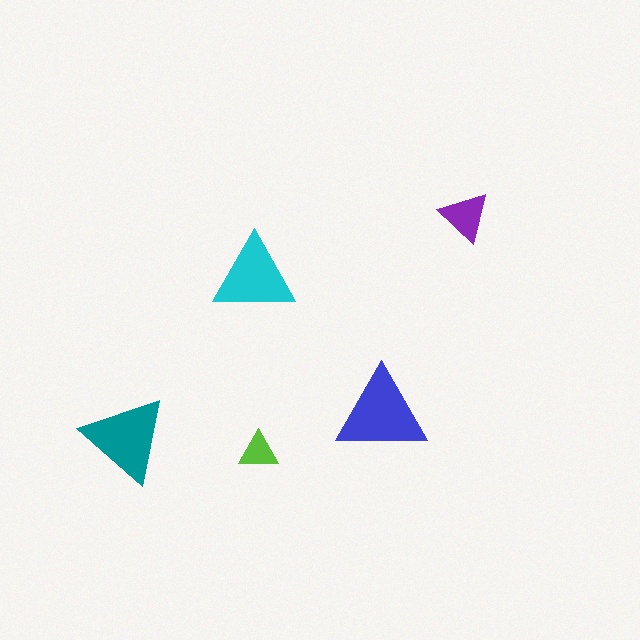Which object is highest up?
The purple triangle is topmost.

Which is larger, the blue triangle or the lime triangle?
The blue one.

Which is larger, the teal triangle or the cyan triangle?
The teal one.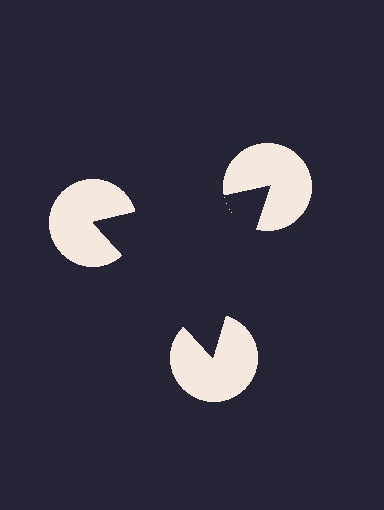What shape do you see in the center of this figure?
An illusory triangle — its edges are inferred from the aligned wedge cuts in the pac-man discs, not physically drawn.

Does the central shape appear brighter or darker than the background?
It typically appears slightly darker than the background, even though no actual brightness change is drawn.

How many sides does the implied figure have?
3 sides.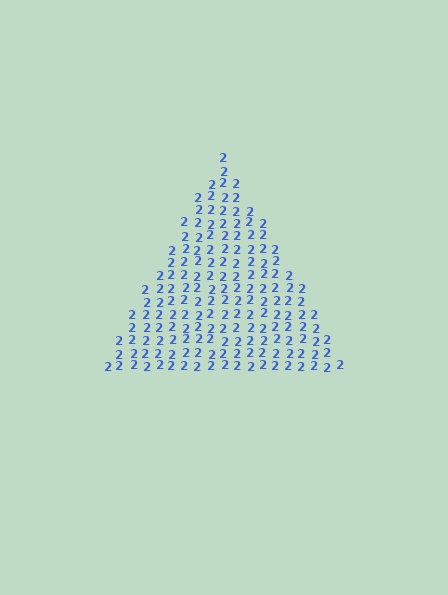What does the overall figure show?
The overall figure shows a triangle.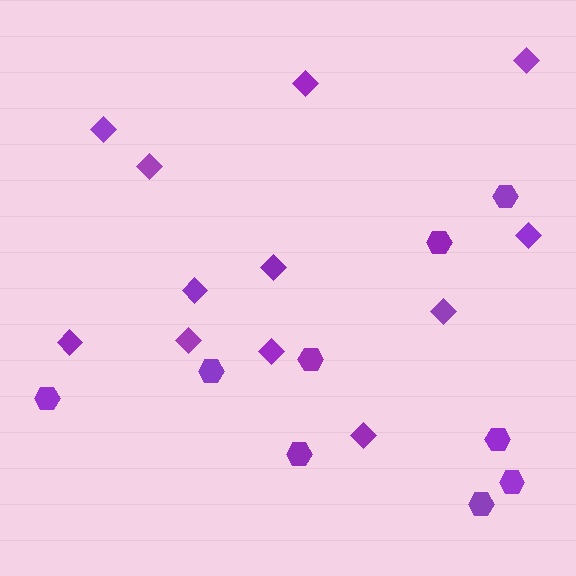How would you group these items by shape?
There are 2 groups: one group of hexagons (9) and one group of diamonds (12).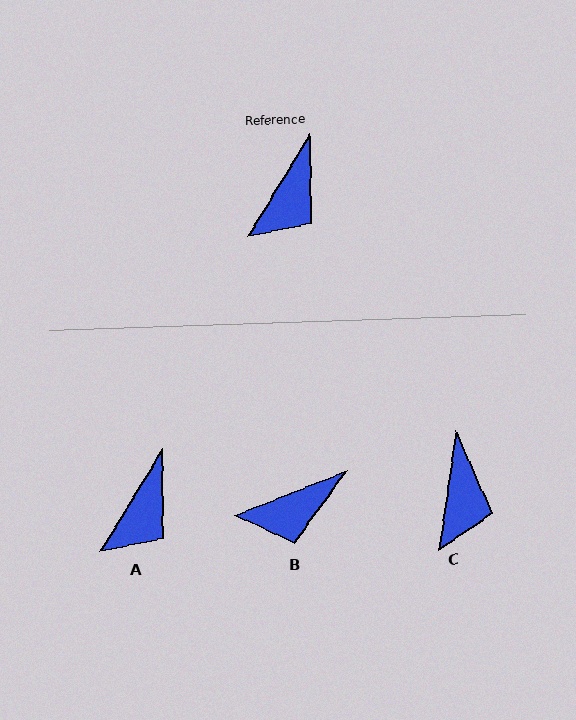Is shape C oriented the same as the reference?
No, it is off by about 23 degrees.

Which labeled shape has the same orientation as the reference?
A.